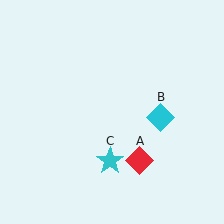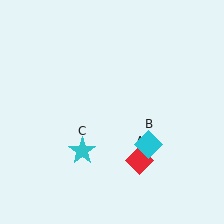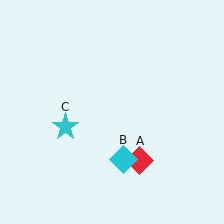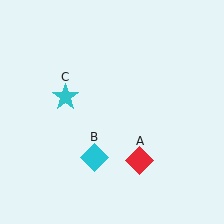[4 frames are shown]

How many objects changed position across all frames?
2 objects changed position: cyan diamond (object B), cyan star (object C).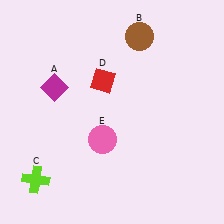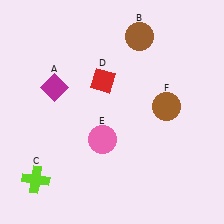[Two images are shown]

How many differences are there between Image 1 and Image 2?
There is 1 difference between the two images.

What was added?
A brown circle (F) was added in Image 2.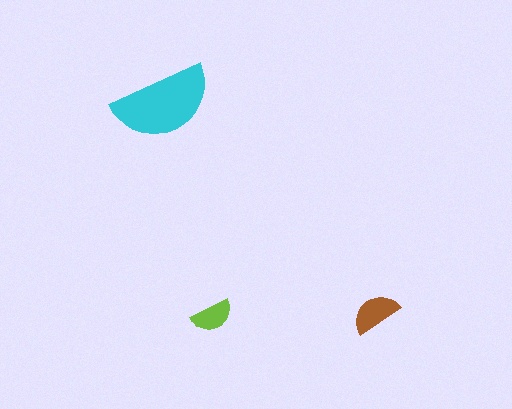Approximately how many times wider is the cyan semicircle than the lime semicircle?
About 2.5 times wider.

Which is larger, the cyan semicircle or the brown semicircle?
The cyan one.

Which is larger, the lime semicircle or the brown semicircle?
The brown one.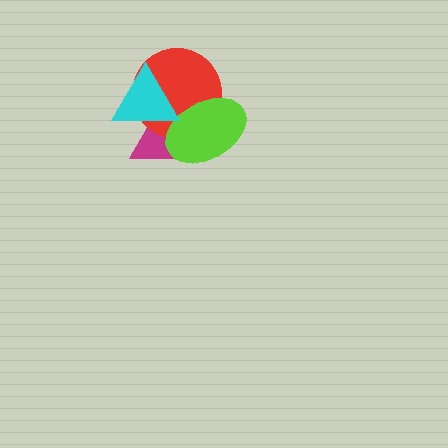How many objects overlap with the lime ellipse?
3 objects overlap with the lime ellipse.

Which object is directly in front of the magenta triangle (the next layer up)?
The red circle is directly in front of the magenta triangle.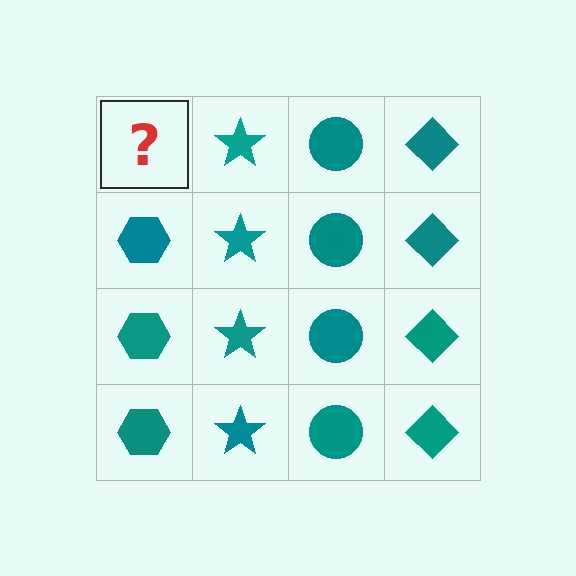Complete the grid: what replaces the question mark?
The question mark should be replaced with a teal hexagon.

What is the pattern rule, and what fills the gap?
The rule is that each column has a consistent shape. The gap should be filled with a teal hexagon.